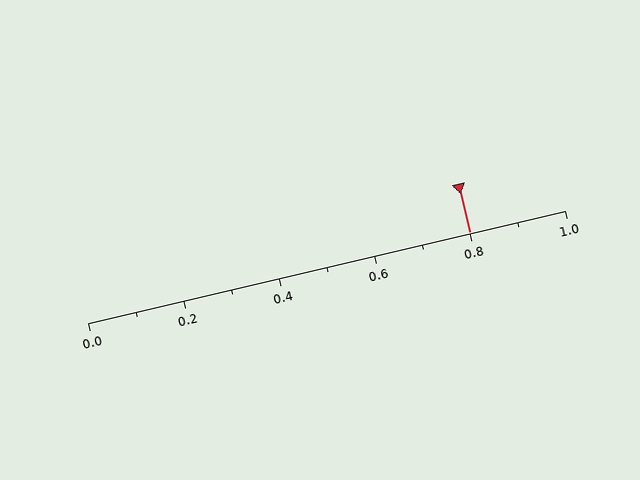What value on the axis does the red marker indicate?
The marker indicates approximately 0.8.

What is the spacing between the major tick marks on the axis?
The major ticks are spaced 0.2 apart.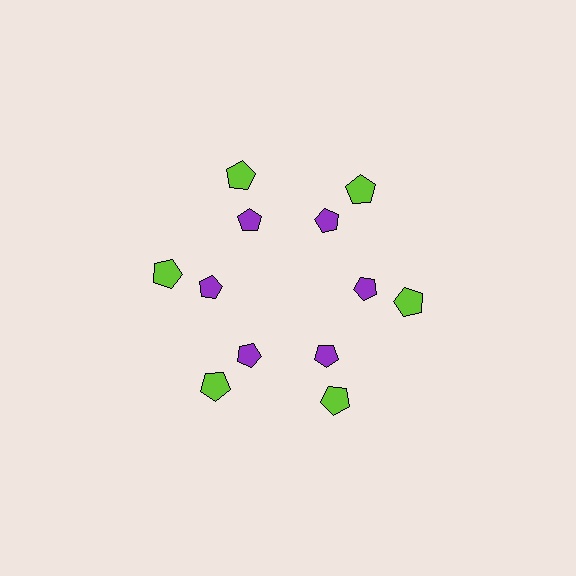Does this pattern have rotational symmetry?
Yes, this pattern has 6-fold rotational symmetry. It looks the same after rotating 60 degrees around the center.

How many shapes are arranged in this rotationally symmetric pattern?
There are 12 shapes, arranged in 6 groups of 2.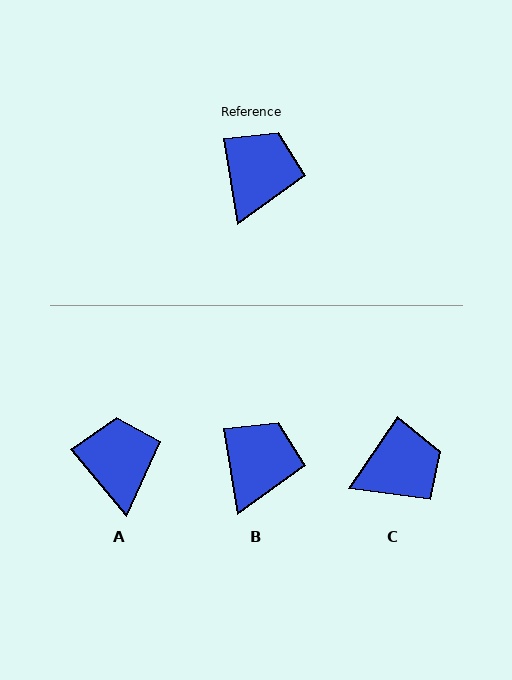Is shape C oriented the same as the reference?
No, it is off by about 44 degrees.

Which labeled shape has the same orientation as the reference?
B.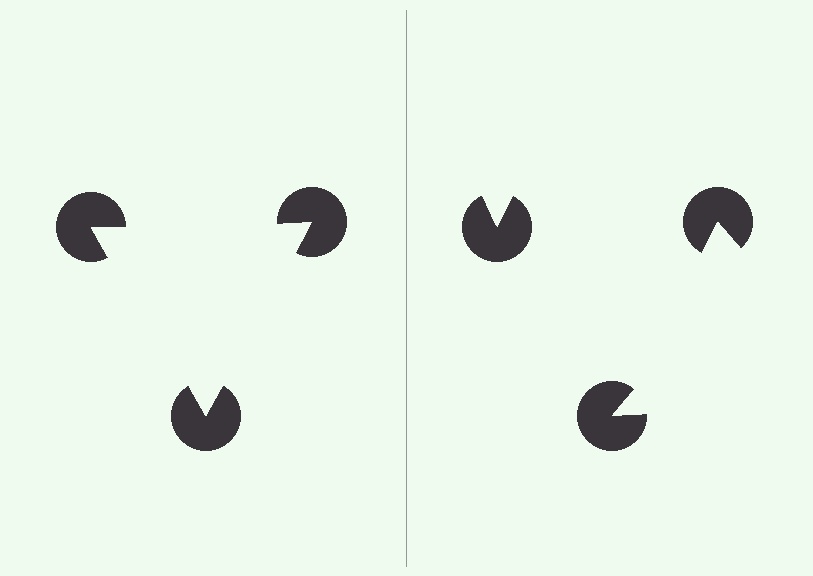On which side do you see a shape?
An illusory triangle appears on the left side. On the right side the wedge cuts are rotated, so no coherent shape forms.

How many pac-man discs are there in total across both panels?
6 — 3 on each side.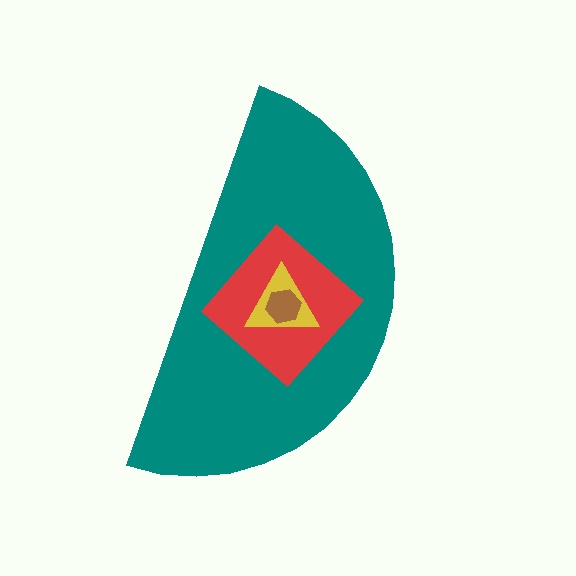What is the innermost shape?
The brown hexagon.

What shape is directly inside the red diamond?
The yellow triangle.